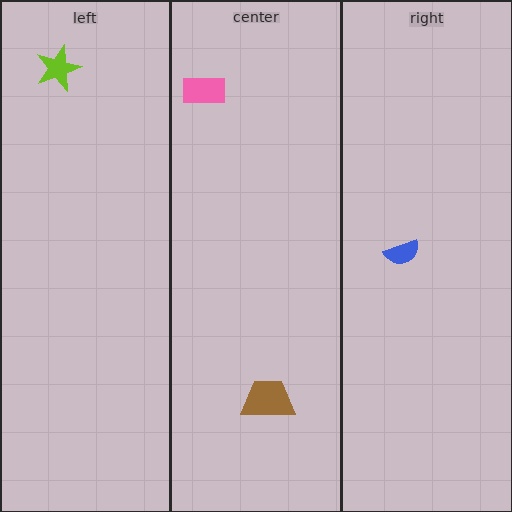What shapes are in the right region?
The blue semicircle.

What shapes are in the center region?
The brown trapezoid, the pink rectangle.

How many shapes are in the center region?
2.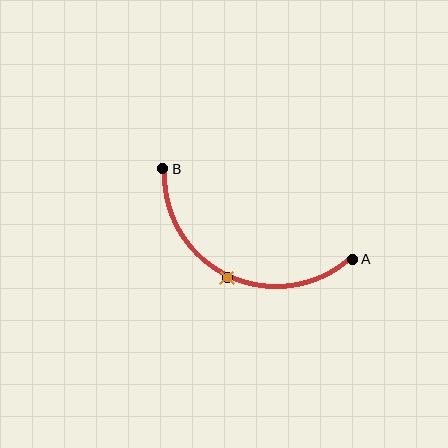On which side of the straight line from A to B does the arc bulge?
The arc bulges below the straight line connecting A and B.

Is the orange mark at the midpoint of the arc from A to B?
Yes. The orange mark lies on the arc at equal arc-length from both A and B — it is the arc midpoint.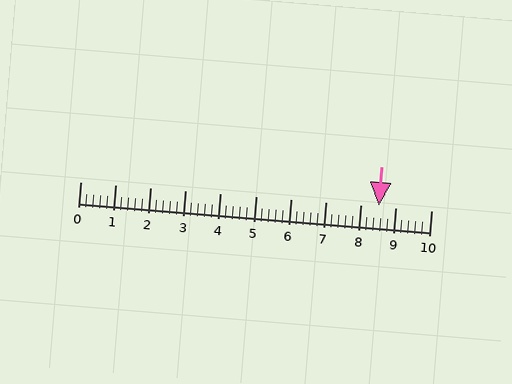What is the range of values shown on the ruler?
The ruler shows values from 0 to 10.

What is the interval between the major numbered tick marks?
The major tick marks are spaced 1 units apart.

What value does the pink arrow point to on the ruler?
The pink arrow points to approximately 8.5.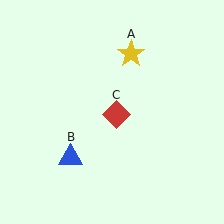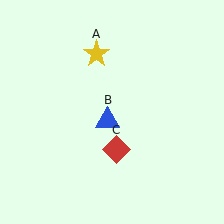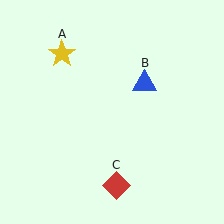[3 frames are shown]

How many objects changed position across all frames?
3 objects changed position: yellow star (object A), blue triangle (object B), red diamond (object C).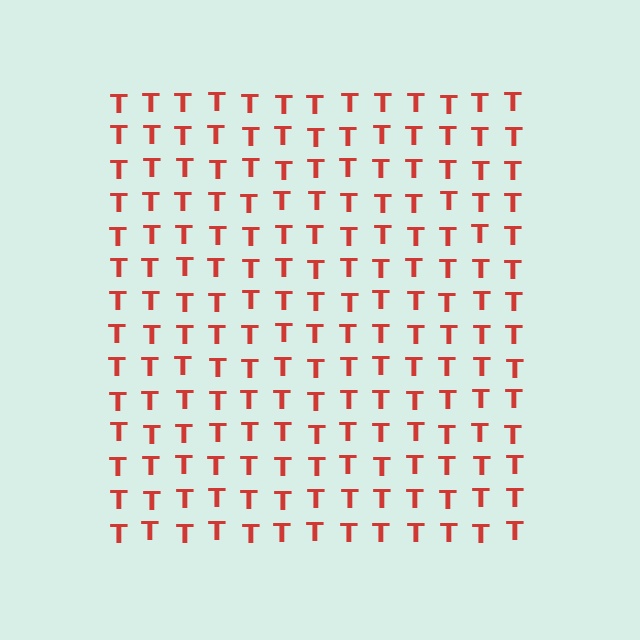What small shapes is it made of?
It is made of small letter T's.